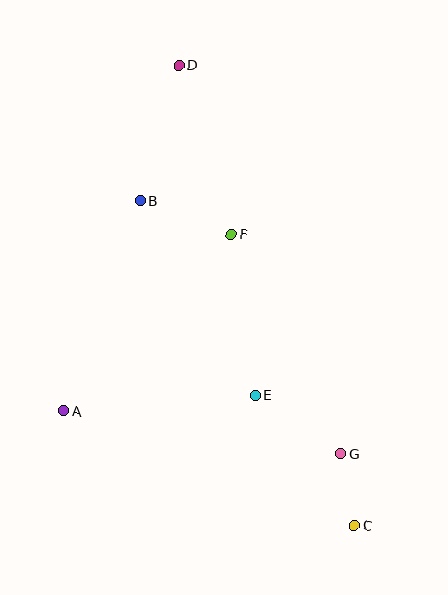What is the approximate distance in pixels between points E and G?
The distance between E and G is approximately 104 pixels.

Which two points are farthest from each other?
Points C and D are farthest from each other.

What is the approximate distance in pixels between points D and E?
The distance between D and E is approximately 339 pixels.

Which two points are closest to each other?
Points C and G are closest to each other.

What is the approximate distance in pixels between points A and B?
The distance between A and B is approximately 223 pixels.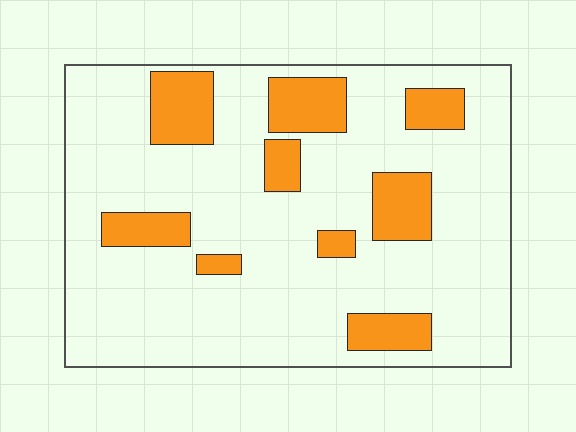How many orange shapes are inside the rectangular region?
9.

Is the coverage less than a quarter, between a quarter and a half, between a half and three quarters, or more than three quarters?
Less than a quarter.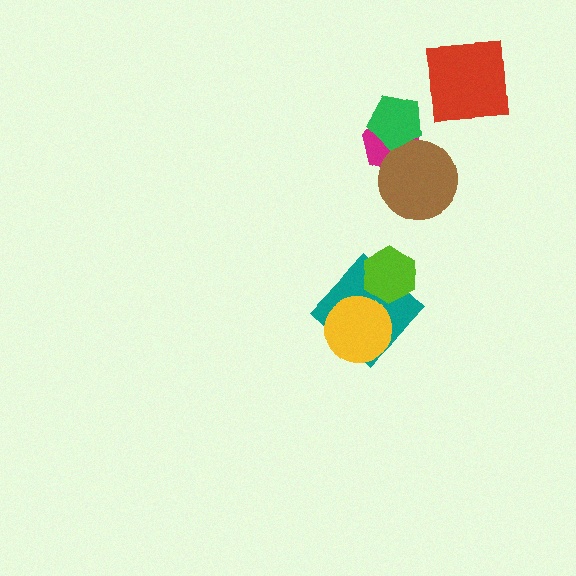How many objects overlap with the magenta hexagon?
2 objects overlap with the magenta hexagon.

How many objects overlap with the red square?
0 objects overlap with the red square.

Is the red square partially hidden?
No, no other shape covers it.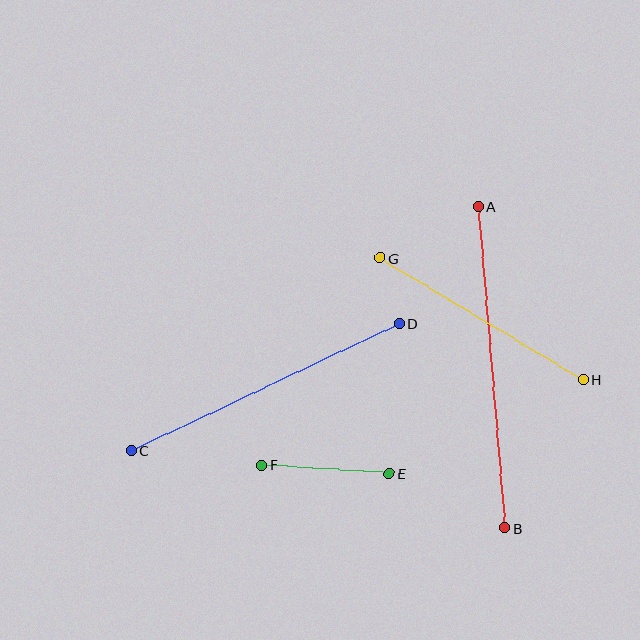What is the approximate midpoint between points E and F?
The midpoint is at approximately (325, 469) pixels.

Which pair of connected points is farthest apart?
Points A and B are farthest apart.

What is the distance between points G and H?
The distance is approximately 236 pixels.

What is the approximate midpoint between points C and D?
The midpoint is at approximately (265, 387) pixels.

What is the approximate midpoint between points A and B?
The midpoint is at approximately (491, 367) pixels.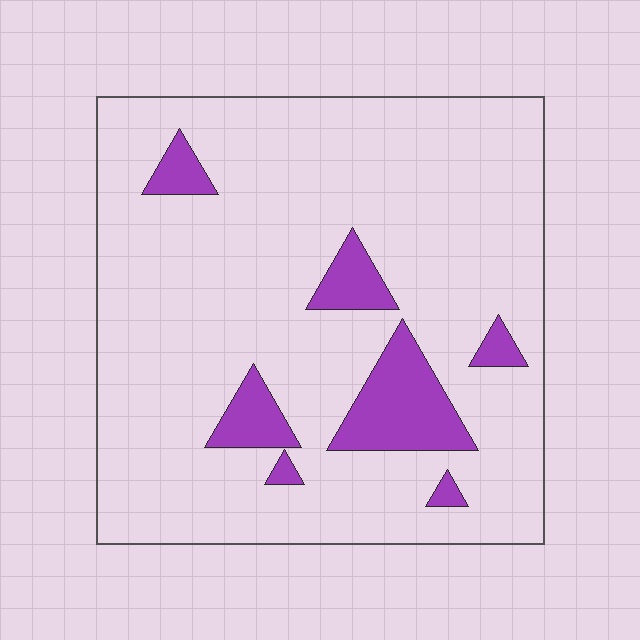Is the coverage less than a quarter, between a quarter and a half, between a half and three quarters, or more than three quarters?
Less than a quarter.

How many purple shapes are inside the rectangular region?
7.